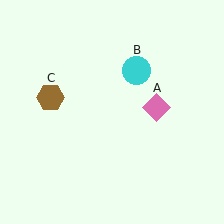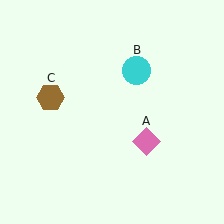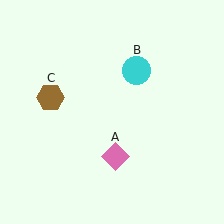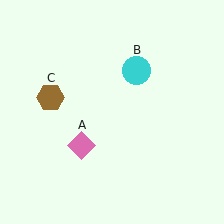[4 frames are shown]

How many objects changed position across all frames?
1 object changed position: pink diamond (object A).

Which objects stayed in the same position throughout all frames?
Cyan circle (object B) and brown hexagon (object C) remained stationary.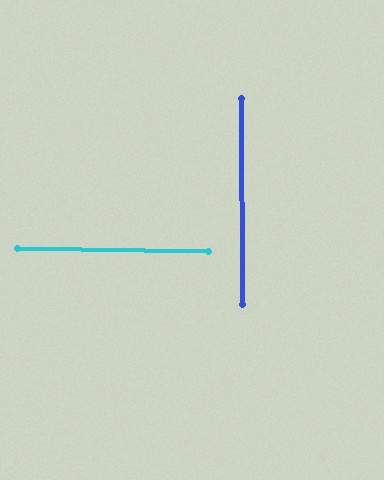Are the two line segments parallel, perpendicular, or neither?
Perpendicular — they meet at approximately 89°.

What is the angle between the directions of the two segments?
Approximately 89 degrees.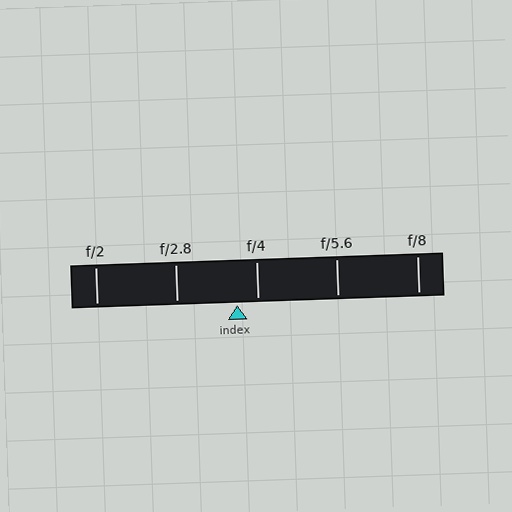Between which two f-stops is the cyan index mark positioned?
The index mark is between f/2.8 and f/4.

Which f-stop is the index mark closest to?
The index mark is closest to f/4.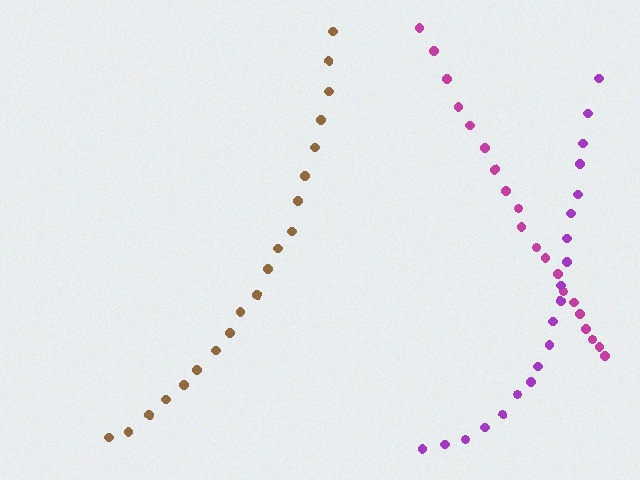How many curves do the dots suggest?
There are 3 distinct paths.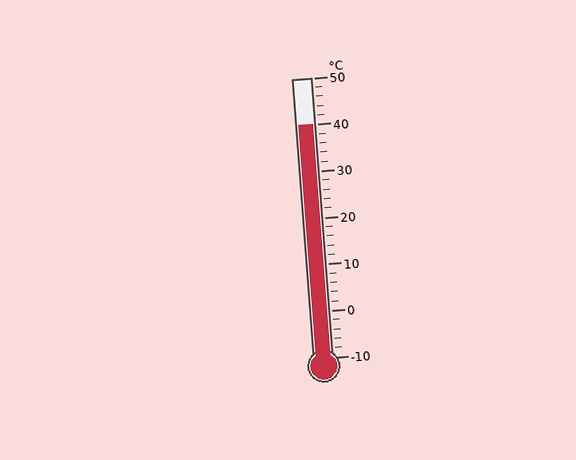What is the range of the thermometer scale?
The thermometer scale ranges from -10°C to 50°C.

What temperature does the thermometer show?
The thermometer shows approximately 40°C.